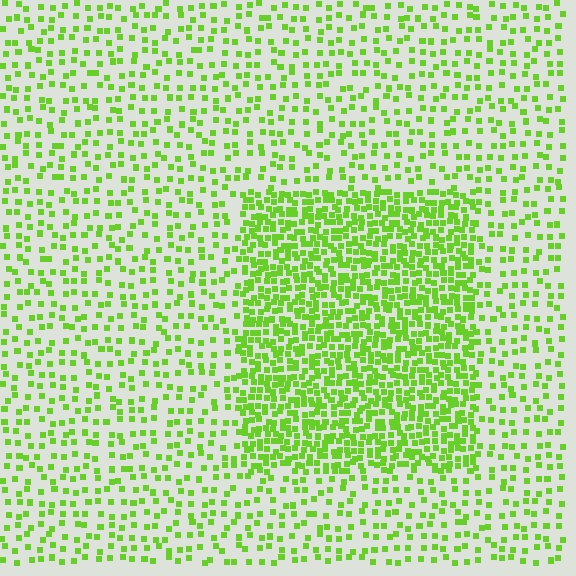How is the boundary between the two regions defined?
The boundary is defined by a change in element density (approximately 2.5x ratio). All elements are the same color, size, and shape.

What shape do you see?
I see a rectangle.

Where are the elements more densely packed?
The elements are more densely packed inside the rectangle boundary.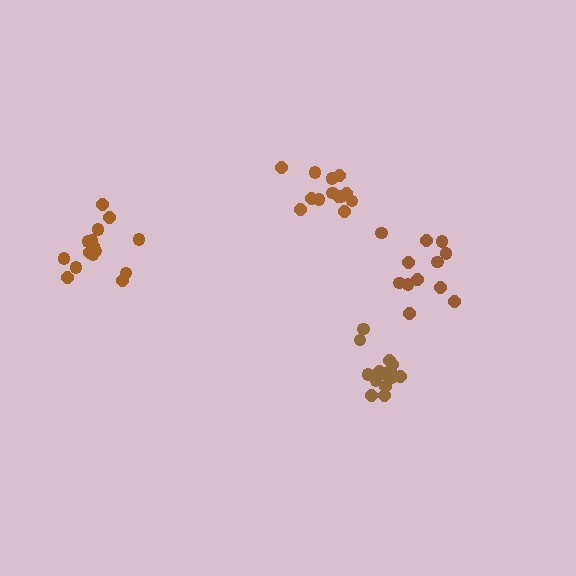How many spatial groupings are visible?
There are 4 spatial groupings.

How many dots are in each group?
Group 1: 12 dots, Group 2: 13 dots, Group 3: 14 dots, Group 4: 15 dots (54 total).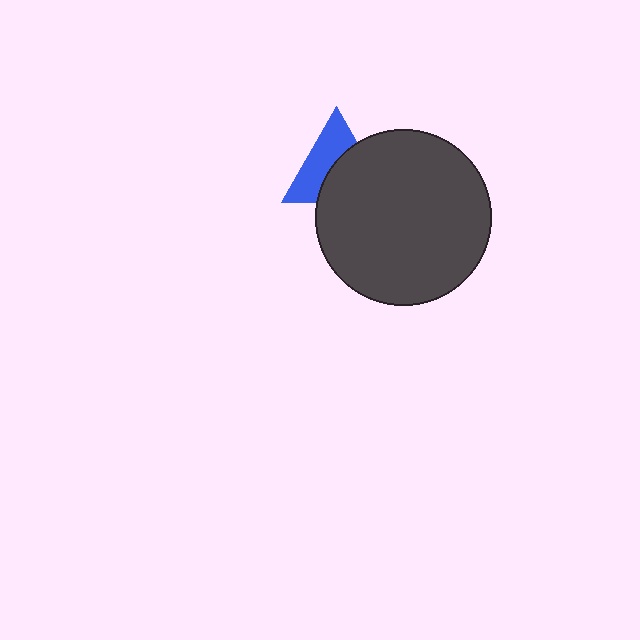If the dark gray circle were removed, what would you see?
You would see the complete blue triangle.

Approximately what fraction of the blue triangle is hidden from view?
Roughly 50% of the blue triangle is hidden behind the dark gray circle.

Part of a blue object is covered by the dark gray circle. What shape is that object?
It is a triangle.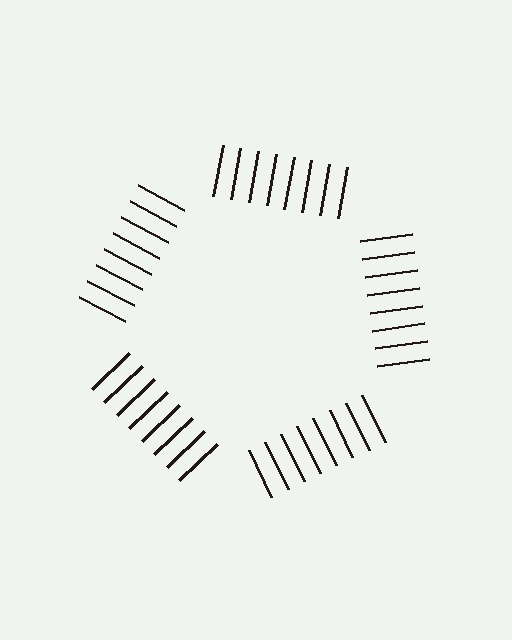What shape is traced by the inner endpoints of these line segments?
An illusory pentagon — the line segments terminate on its edges but no continuous stroke is drawn.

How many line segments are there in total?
40 — 8 along each of the 5 edges.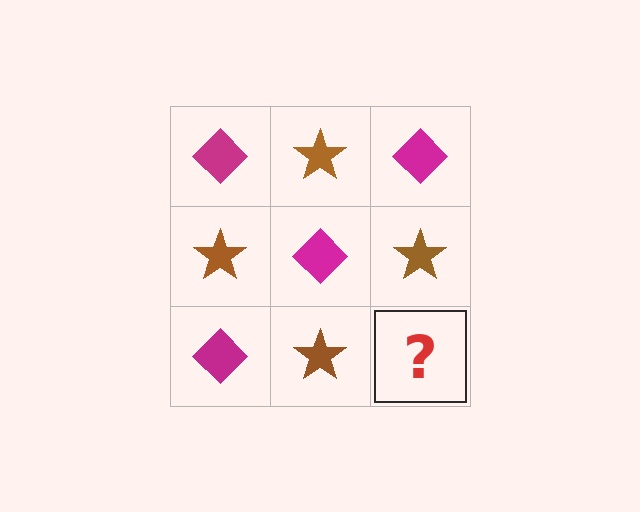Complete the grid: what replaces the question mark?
The question mark should be replaced with a magenta diamond.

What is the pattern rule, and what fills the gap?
The rule is that it alternates magenta diamond and brown star in a checkerboard pattern. The gap should be filled with a magenta diamond.